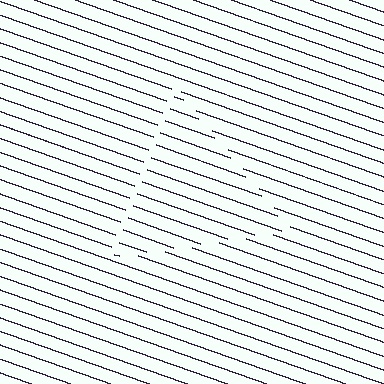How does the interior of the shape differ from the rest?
The interior of the shape contains the same grating, shifted by half a period — the contour is defined by the phase discontinuity where line-ends from the inner and outer gratings abut.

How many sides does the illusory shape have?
3 sides — the line-ends trace a triangle.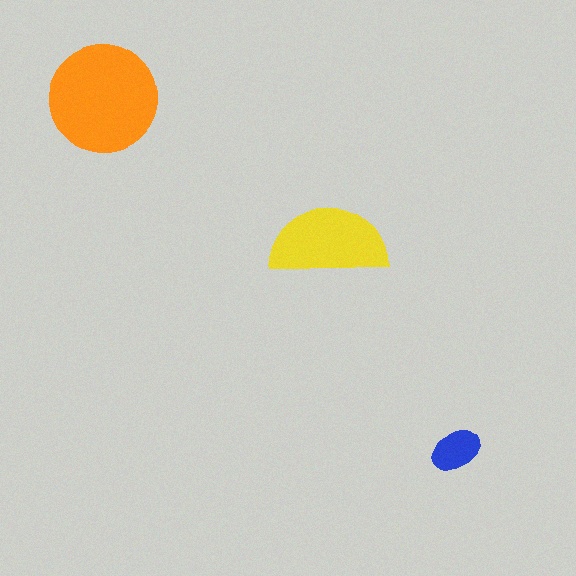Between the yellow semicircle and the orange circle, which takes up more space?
The orange circle.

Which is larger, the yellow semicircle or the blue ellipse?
The yellow semicircle.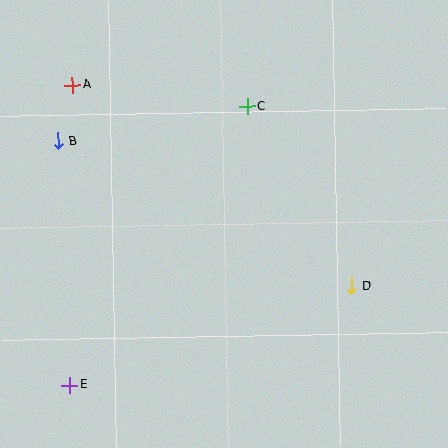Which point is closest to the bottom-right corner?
Point D is closest to the bottom-right corner.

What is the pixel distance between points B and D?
The distance between B and D is 327 pixels.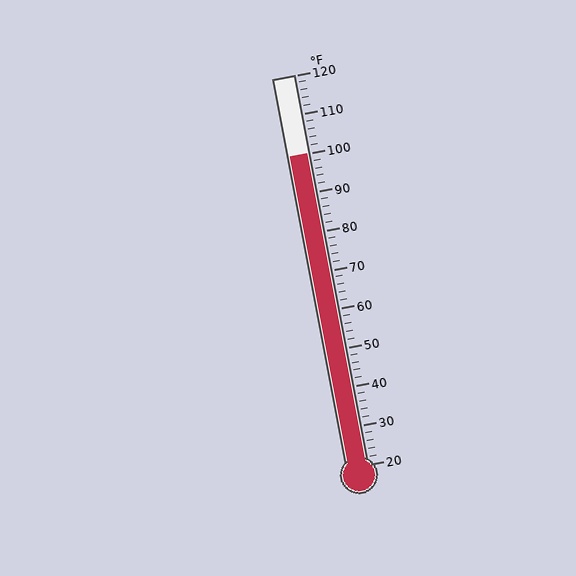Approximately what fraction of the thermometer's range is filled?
The thermometer is filled to approximately 80% of its range.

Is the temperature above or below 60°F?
The temperature is above 60°F.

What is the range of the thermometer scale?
The thermometer scale ranges from 20°F to 120°F.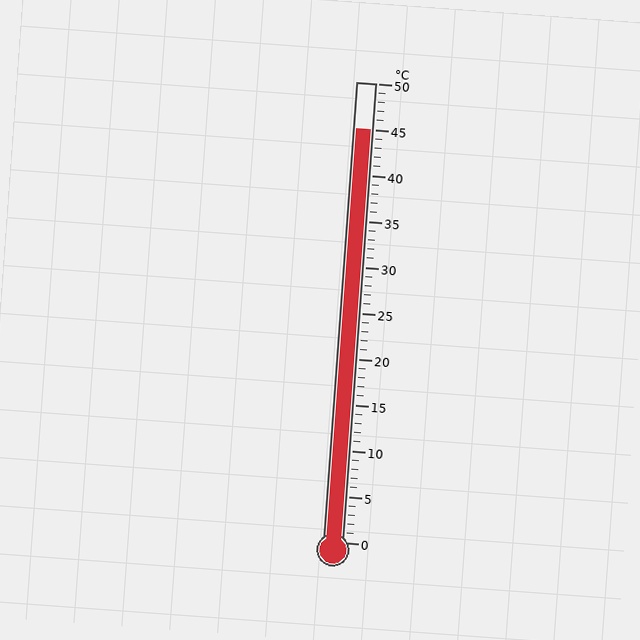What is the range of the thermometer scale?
The thermometer scale ranges from 0°C to 50°C.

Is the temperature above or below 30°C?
The temperature is above 30°C.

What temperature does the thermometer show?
The thermometer shows approximately 45°C.